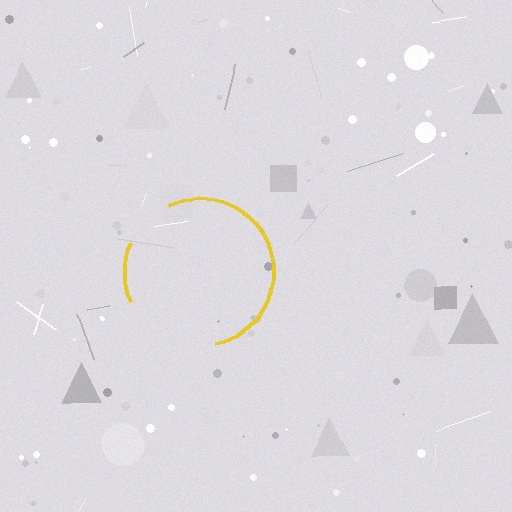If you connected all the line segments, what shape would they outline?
They would outline a circle.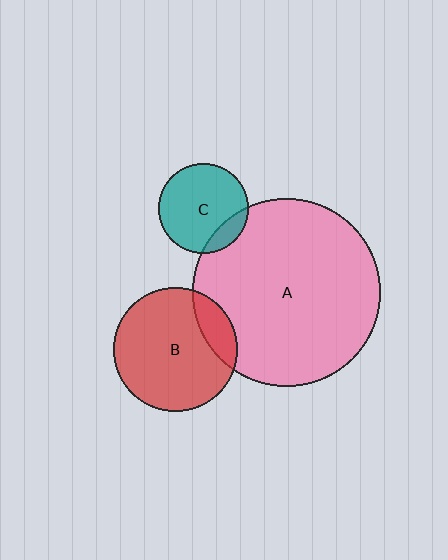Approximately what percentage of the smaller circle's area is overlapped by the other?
Approximately 15%.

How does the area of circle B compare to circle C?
Approximately 1.9 times.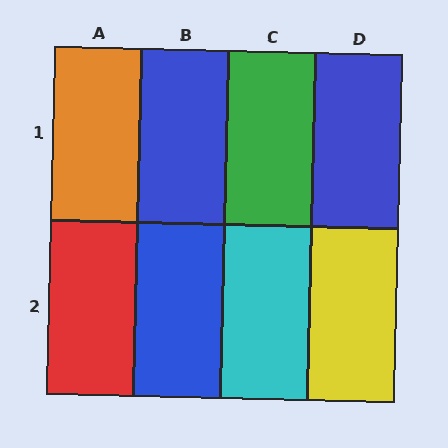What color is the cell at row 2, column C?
Cyan.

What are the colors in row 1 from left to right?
Orange, blue, green, blue.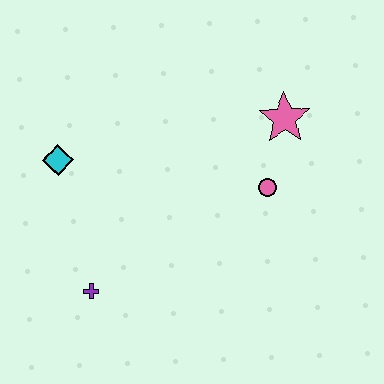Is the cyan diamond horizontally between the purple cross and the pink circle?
No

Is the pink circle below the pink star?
Yes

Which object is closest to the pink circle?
The pink star is closest to the pink circle.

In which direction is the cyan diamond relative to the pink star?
The cyan diamond is to the left of the pink star.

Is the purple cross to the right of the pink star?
No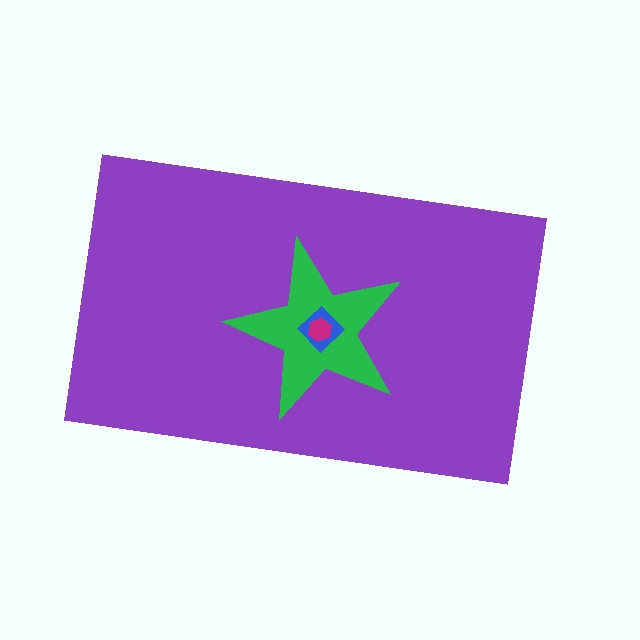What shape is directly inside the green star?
The blue diamond.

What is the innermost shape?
The magenta hexagon.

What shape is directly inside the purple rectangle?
The green star.